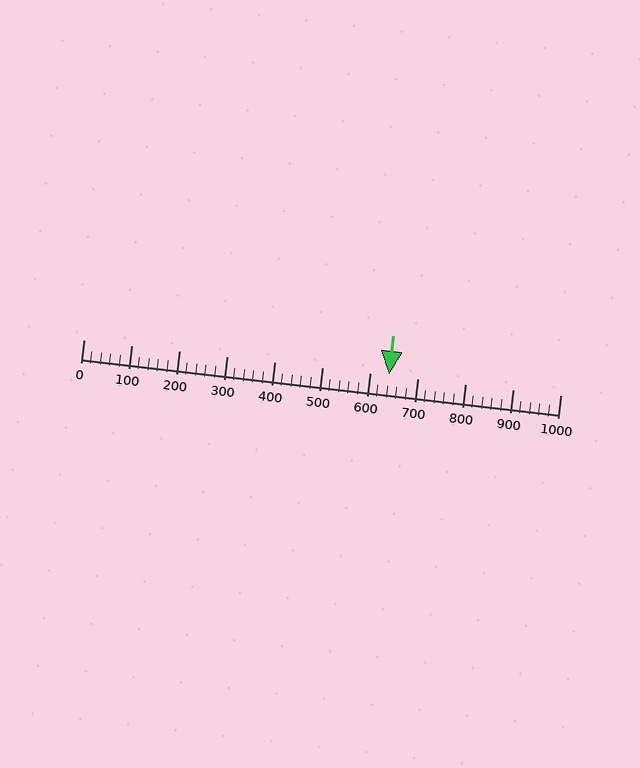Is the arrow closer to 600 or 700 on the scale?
The arrow is closer to 600.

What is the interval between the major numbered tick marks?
The major tick marks are spaced 100 units apart.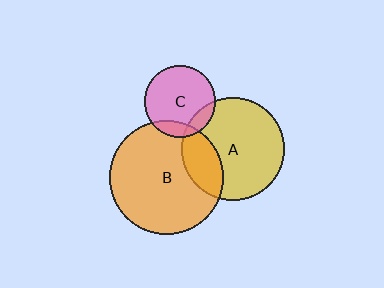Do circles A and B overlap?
Yes.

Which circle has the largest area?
Circle B (orange).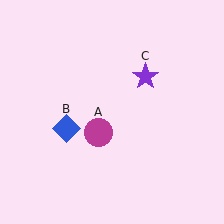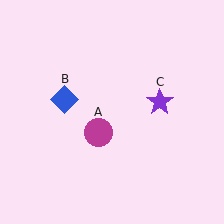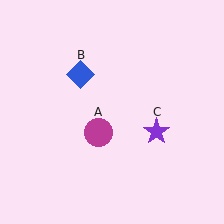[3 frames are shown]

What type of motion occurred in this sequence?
The blue diamond (object B), purple star (object C) rotated clockwise around the center of the scene.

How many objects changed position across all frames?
2 objects changed position: blue diamond (object B), purple star (object C).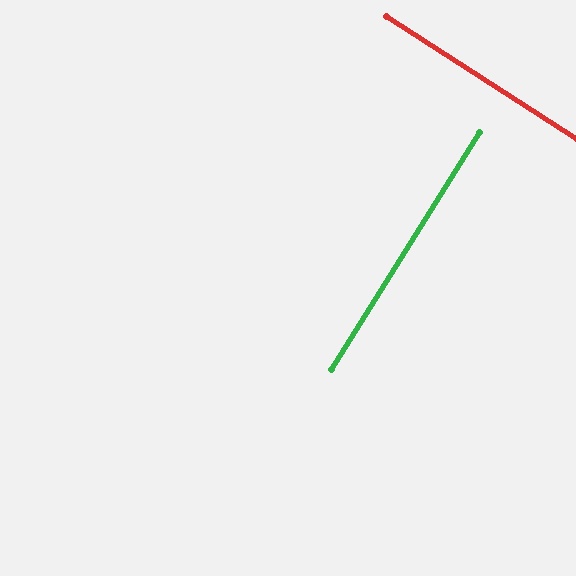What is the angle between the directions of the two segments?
Approximately 89 degrees.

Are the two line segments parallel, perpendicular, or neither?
Perpendicular — they meet at approximately 89°.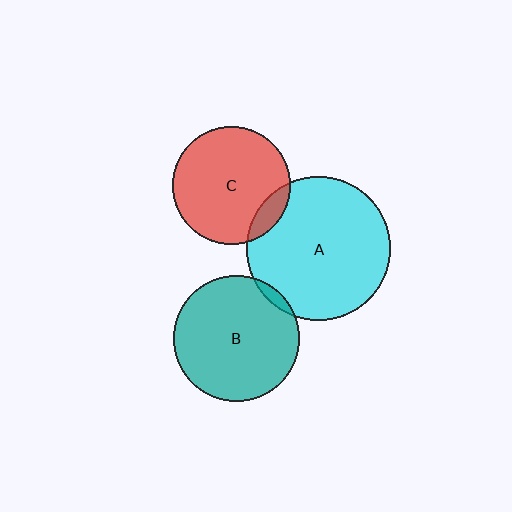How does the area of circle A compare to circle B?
Approximately 1.3 times.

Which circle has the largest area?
Circle A (cyan).